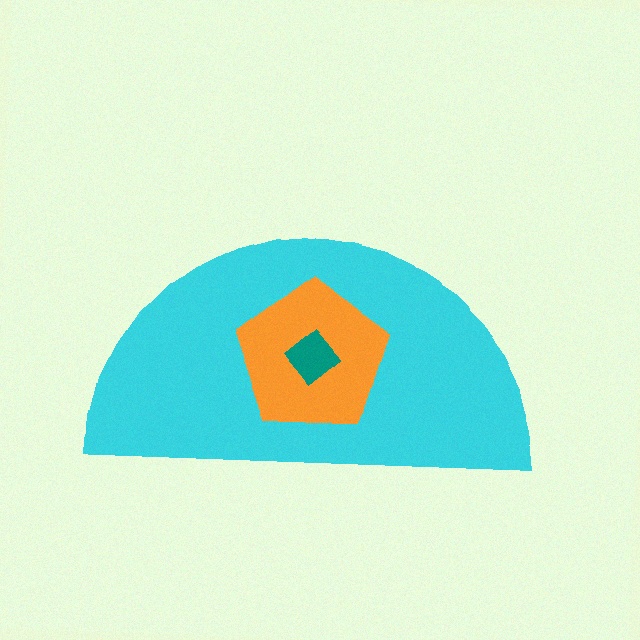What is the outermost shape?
The cyan semicircle.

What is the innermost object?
The teal diamond.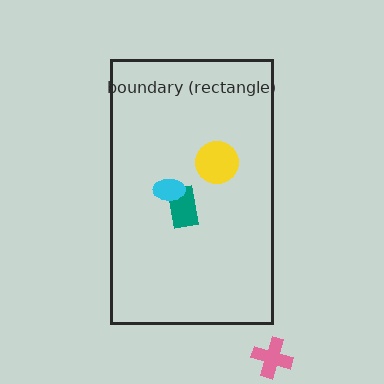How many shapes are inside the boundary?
3 inside, 1 outside.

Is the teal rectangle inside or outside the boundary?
Inside.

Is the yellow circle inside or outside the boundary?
Inside.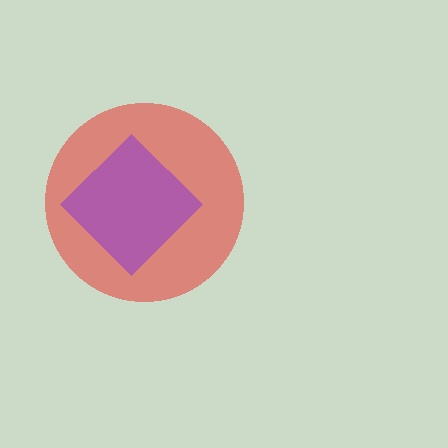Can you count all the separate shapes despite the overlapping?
Yes, there are 2 separate shapes.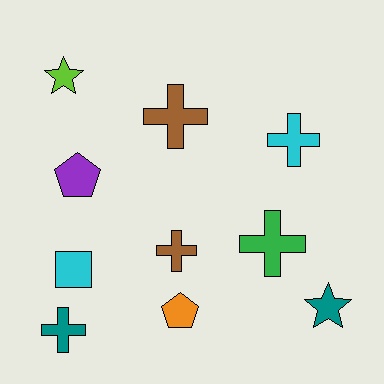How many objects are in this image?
There are 10 objects.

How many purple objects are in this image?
There is 1 purple object.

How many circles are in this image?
There are no circles.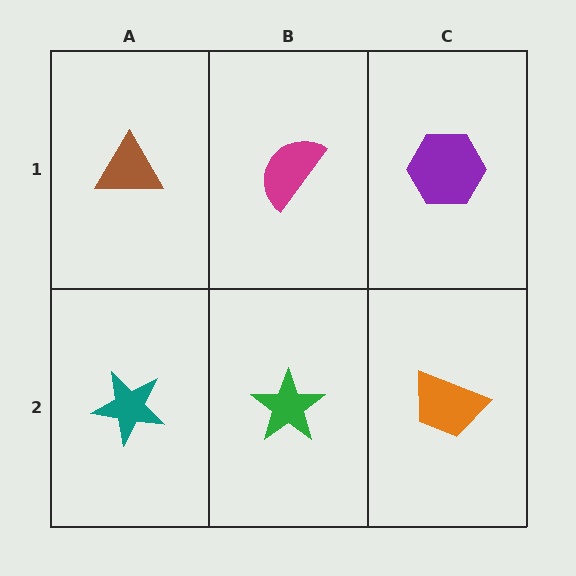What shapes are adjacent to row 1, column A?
A teal star (row 2, column A), a magenta semicircle (row 1, column B).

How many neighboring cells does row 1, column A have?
2.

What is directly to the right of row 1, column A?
A magenta semicircle.